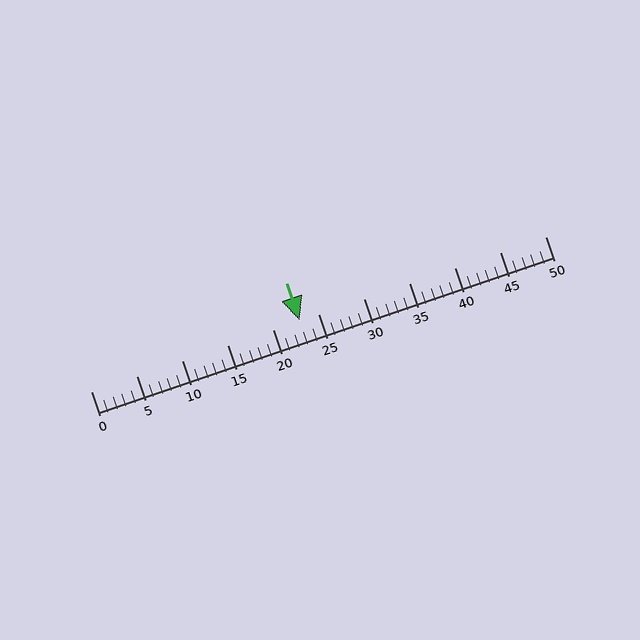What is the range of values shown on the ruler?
The ruler shows values from 0 to 50.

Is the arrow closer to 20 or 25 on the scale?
The arrow is closer to 25.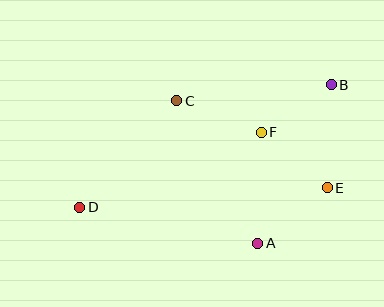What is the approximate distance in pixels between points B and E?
The distance between B and E is approximately 103 pixels.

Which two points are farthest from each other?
Points B and D are farthest from each other.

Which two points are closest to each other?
Points B and F are closest to each other.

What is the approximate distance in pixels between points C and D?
The distance between C and D is approximately 144 pixels.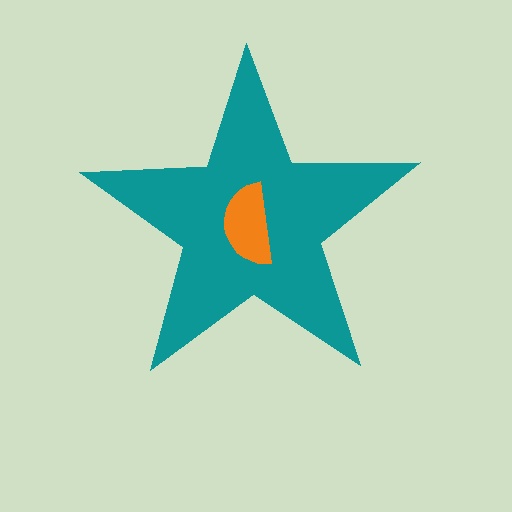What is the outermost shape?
The teal star.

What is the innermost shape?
The orange semicircle.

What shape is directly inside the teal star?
The orange semicircle.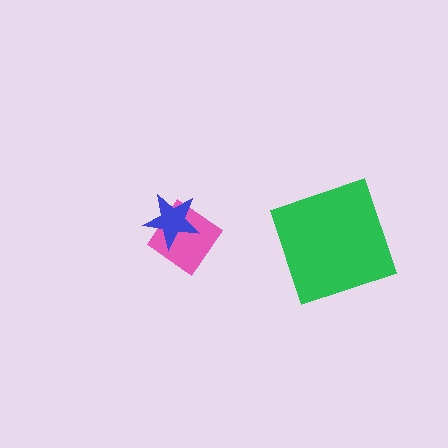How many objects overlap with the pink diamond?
1 object overlaps with the pink diamond.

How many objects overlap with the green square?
0 objects overlap with the green square.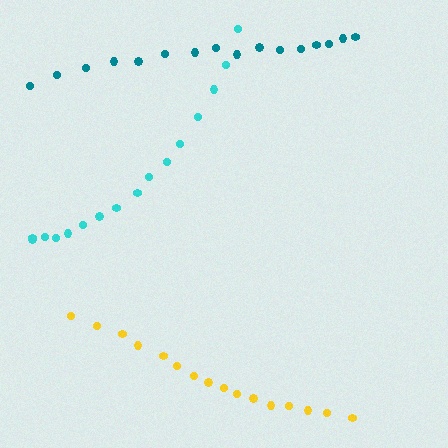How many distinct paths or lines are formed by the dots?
There are 3 distinct paths.